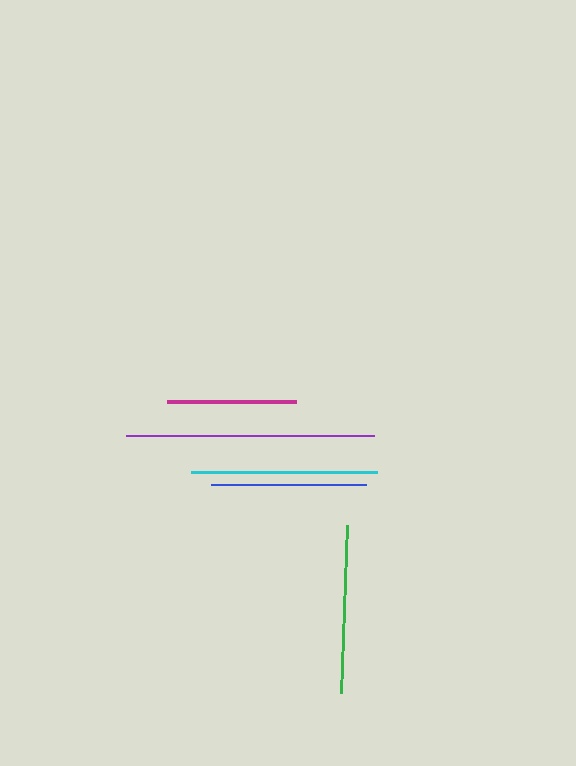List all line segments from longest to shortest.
From longest to shortest: purple, cyan, green, blue, magenta.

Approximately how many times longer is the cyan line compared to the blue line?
The cyan line is approximately 1.2 times the length of the blue line.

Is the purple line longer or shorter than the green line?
The purple line is longer than the green line.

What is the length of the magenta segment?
The magenta segment is approximately 129 pixels long.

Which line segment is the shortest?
The magenta line is the shortest at approximately 129 pixels.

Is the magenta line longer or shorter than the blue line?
The blue line is longer than the magenta line.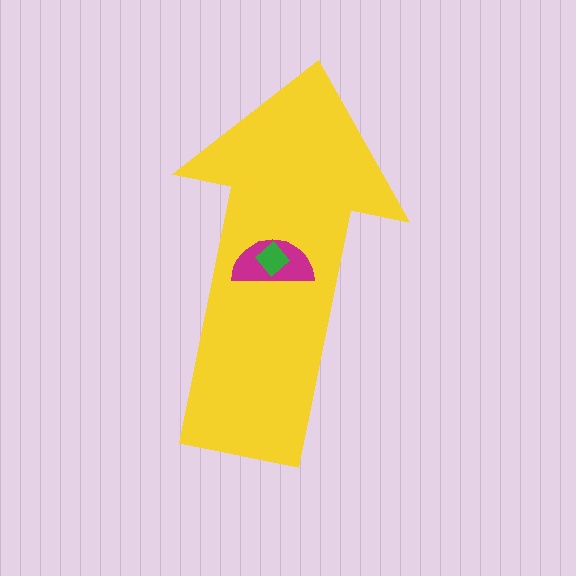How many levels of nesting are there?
3.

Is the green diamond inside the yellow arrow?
Yes.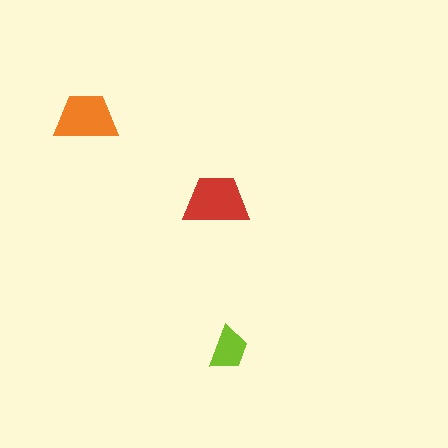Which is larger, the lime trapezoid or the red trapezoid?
The red one.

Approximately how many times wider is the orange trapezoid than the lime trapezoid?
About 1.5 times wider.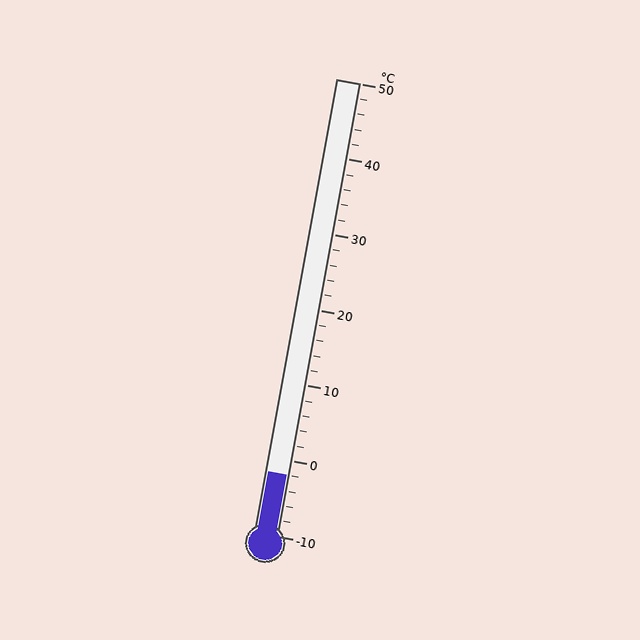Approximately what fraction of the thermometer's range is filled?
The thermometer is filled to approximately 15% of its range.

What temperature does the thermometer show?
The thermometer shows approximately -2°C.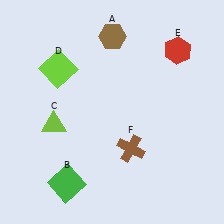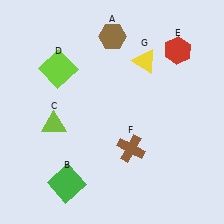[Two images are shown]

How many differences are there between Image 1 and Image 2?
There is 1 difference between the two images.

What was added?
A yellow triangle (G) was added in Image 2.